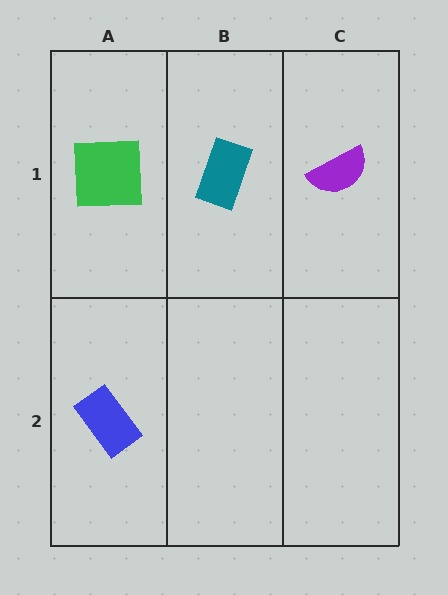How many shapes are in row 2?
1 shape.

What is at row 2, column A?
A blue rectangle.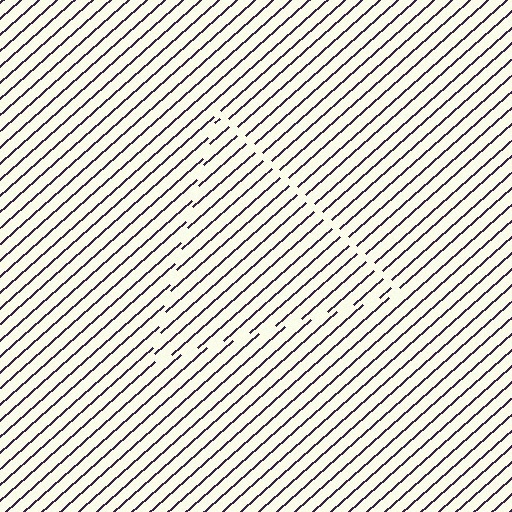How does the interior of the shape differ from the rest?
The interior of the shape contains the same grating, shifted by half a period — the contour is defined by the phase discontinuity where line-ends from the inner and outer gratings abut.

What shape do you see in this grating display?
An illusory triangle. The interior of the shape contains the same grating, shifted by half a period — the contour is defined by the phase discontinuity where line-ends from the inner and outer gratings abut.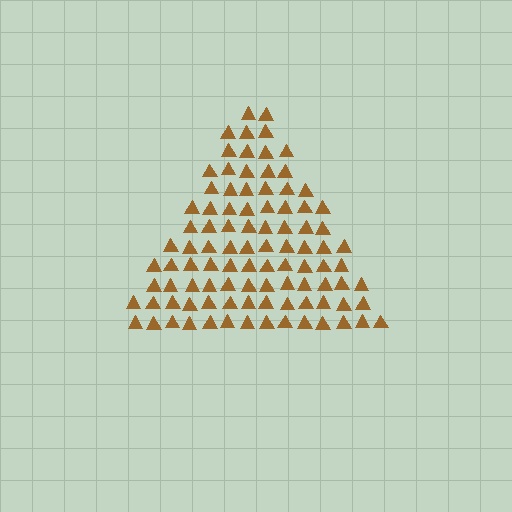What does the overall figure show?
The overall figure shows a triangle.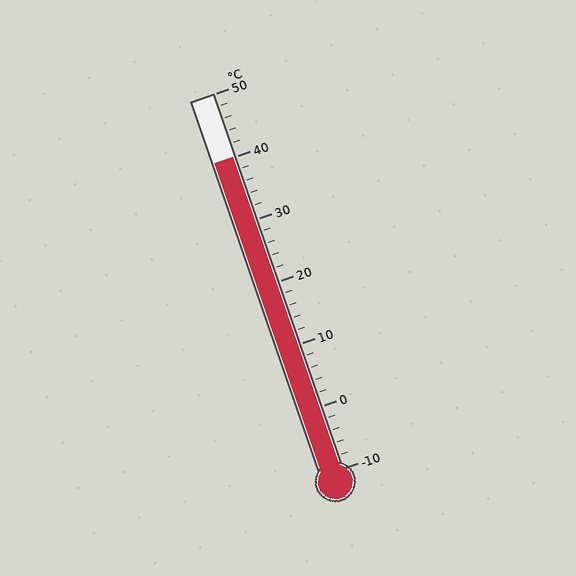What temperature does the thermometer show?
The thermometer shows approximately 40°C.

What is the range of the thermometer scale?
The thermometer scale ranges from -10°C to 50°C.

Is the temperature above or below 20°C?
The temperature is above 20°C.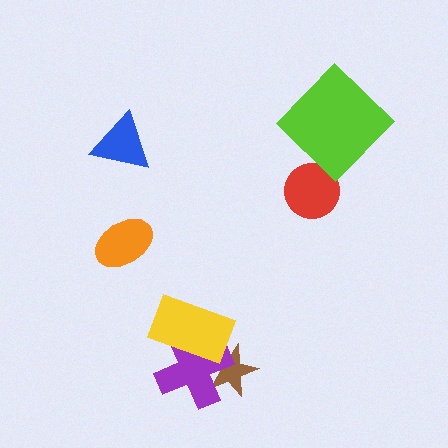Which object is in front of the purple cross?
The yellow rectangle is in front of the purple cross.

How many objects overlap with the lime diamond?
0 objects overlap with the lime diamond.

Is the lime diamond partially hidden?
No, no other shape covers it.